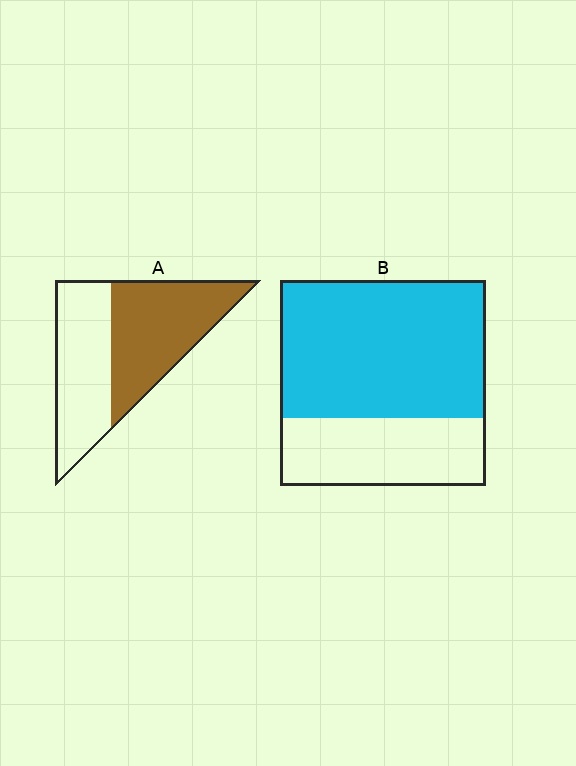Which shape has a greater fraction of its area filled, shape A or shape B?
Shape B.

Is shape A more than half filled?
Roughly half.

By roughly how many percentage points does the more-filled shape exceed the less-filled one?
By roughly 15 percentage points (B over A).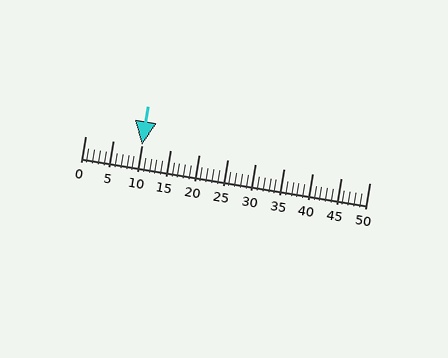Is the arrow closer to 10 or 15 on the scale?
The arrow is closer to 10.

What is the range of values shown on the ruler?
The ruler shows values from 0 to 50.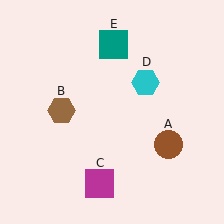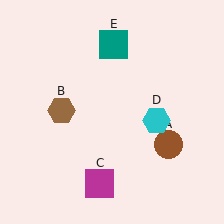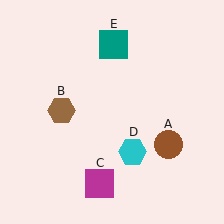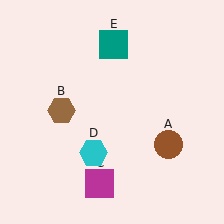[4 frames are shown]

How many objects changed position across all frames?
1 object changed position: cyan hexagon (object D).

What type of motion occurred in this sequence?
The cyan hexagon (object D) rotated clockwise around the center of the scene.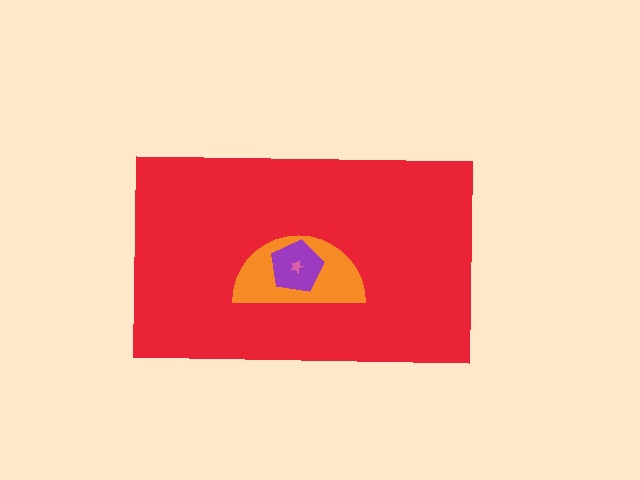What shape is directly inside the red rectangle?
The orange semicircle.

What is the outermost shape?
The red rectangle.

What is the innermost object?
The pink star.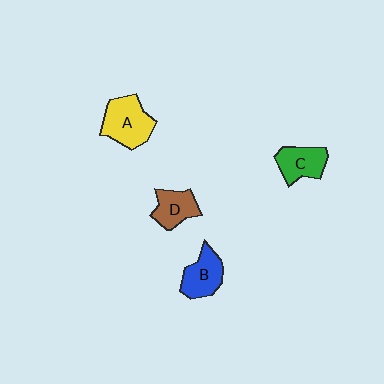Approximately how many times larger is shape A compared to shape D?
Approximately 1.5 times.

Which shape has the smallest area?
Shape D (brown).